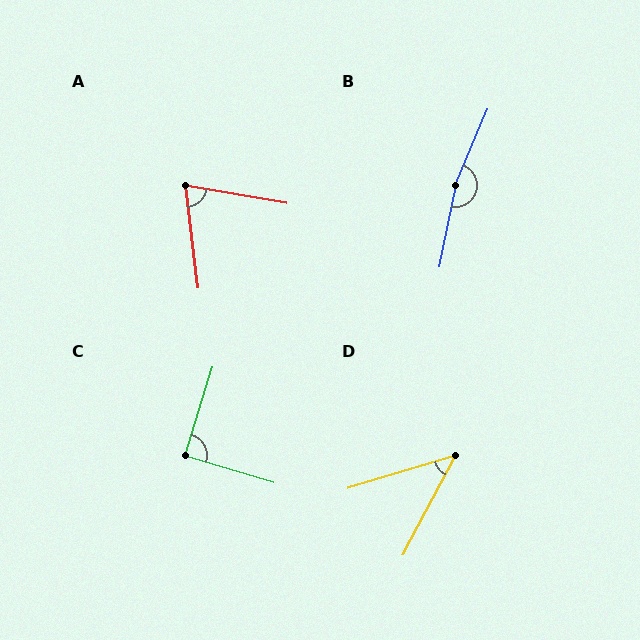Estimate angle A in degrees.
Approximately 73 degrees.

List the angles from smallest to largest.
D (46°), A (73°), C (90°), B (168°).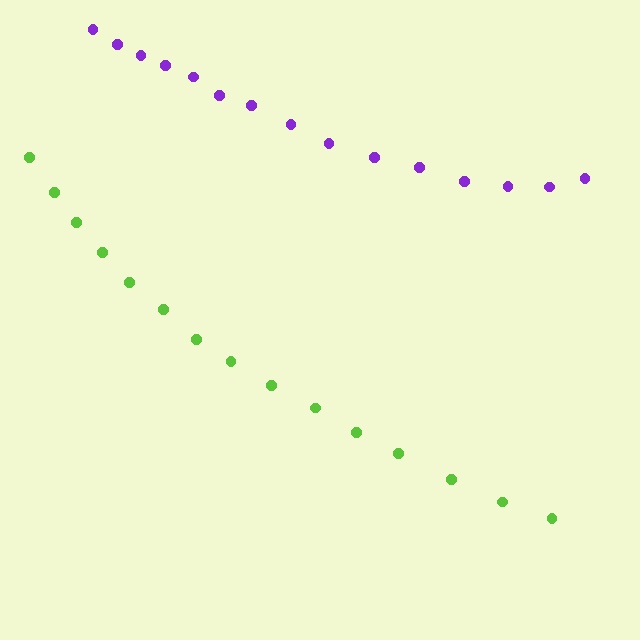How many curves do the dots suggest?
There are 2 distinct paths.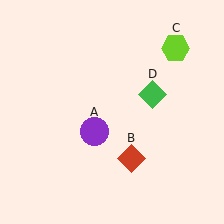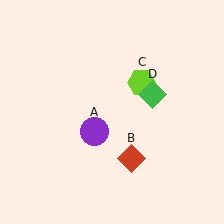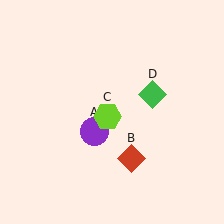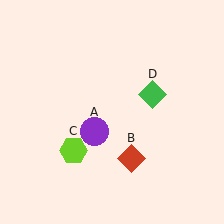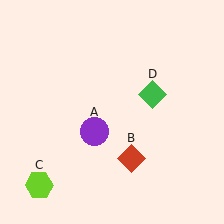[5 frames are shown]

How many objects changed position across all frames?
1 object changed position: lime hexagon (object C).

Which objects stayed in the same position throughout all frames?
Purple circle (object A) and red diamond (object B) and green diamond (object D) remained stationary.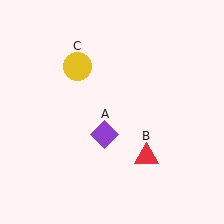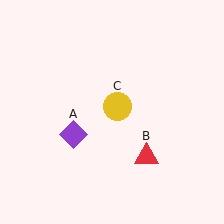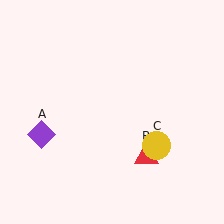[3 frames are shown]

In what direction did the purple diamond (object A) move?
The purple diamond (object A) moved left.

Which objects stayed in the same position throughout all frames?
Red triangle (object B) remained stationary.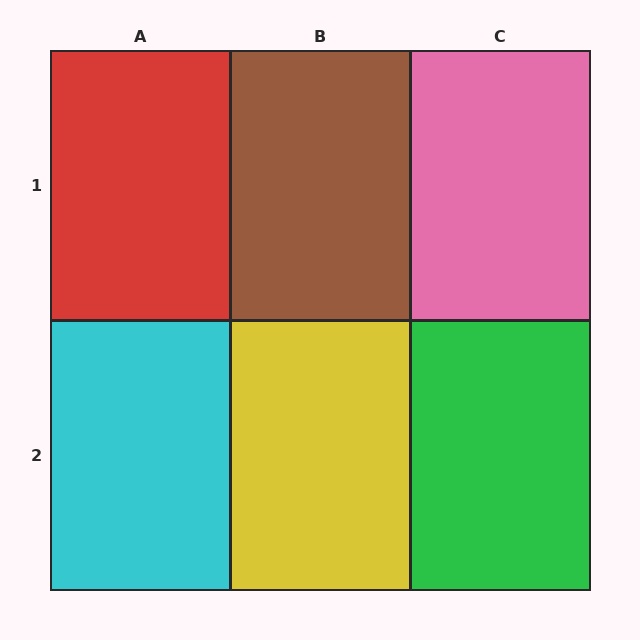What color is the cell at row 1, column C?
Pink.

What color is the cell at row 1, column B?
Brown.